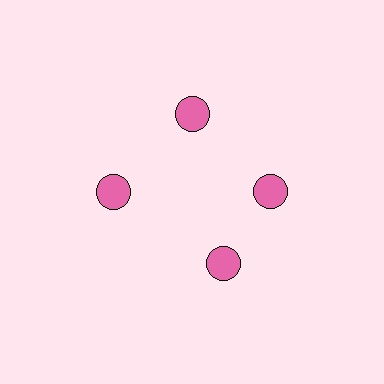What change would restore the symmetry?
The symmetry would be restored by rotating it back into even spacing with its neighbors so that all 4 circles sit at equal angles and equal distance from the center.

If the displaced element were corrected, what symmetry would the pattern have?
It would have 4-fold rotational symmetry — the pattern would map onto itself every 90 degrees.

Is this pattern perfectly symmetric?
No. The 4 pink circles are arranged in a ring, but one element near the 6 o'clock position is rotated out of alignment along the ring, breaking the 4-fold rotational symmetry.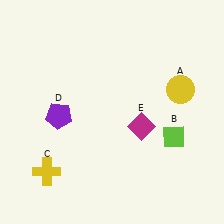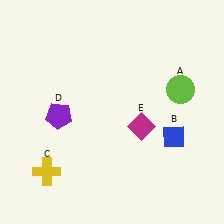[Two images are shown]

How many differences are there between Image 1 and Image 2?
There are 2 differences between the two images.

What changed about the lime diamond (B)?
In Image 1, B is lime. In Image 2, it changed to blue.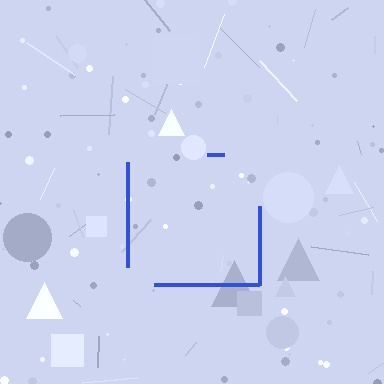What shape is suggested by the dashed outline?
The dashed outline suggests a square.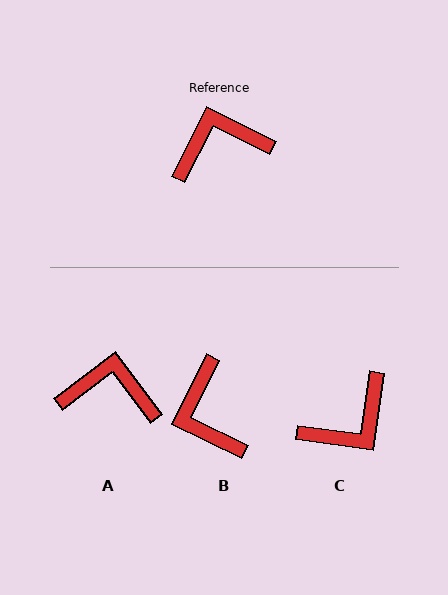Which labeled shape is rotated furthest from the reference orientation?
C, about 161 degrees away.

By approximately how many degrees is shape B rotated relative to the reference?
Approximately 91 degrees counter-clockwise.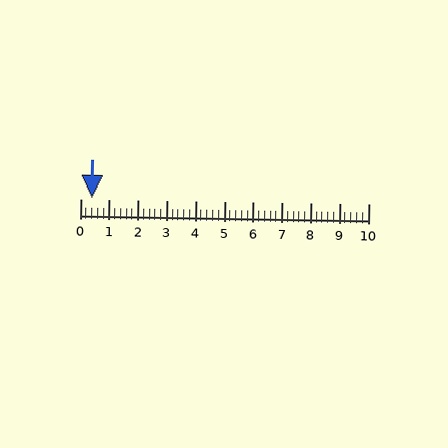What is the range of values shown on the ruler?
The ruler shows values from 0 to 10.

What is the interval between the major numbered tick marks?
The major tick marks are spaced 1 units apart.